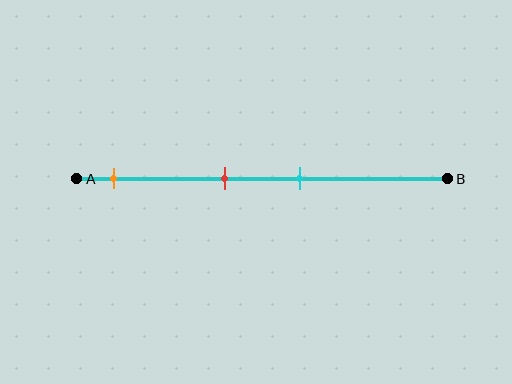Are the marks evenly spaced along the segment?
No, the marks are not evenly spaced.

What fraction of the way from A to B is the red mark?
The red mark is approximately 40% (0.4) of the way from A to B.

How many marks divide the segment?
There are 3 marks dividing the segment.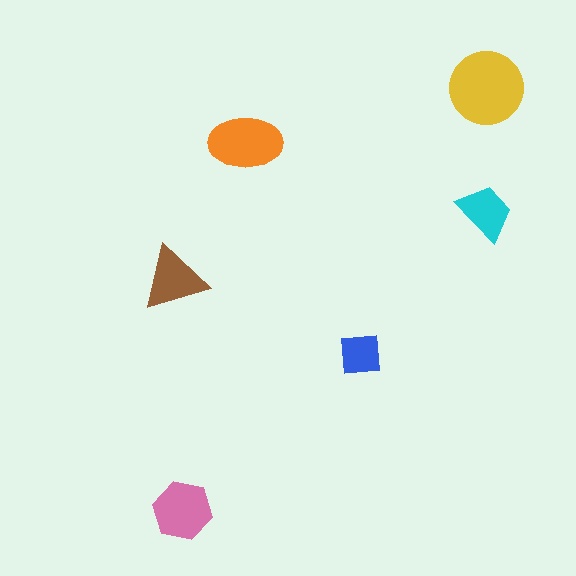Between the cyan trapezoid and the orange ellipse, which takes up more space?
The orange ellipse.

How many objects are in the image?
There are 6 objects in the image.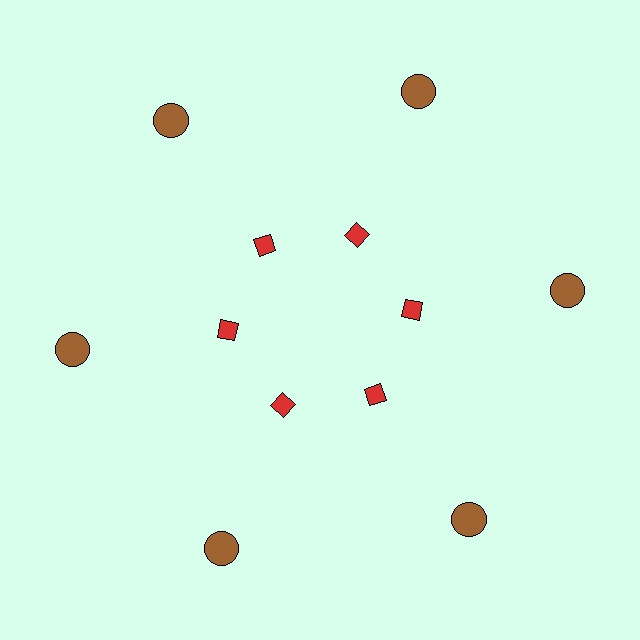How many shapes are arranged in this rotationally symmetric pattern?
There are 12 shapes, arranged in 6 groups of 2.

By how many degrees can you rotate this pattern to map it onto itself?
The pattern maps onto itself every 60 degrees of rotation.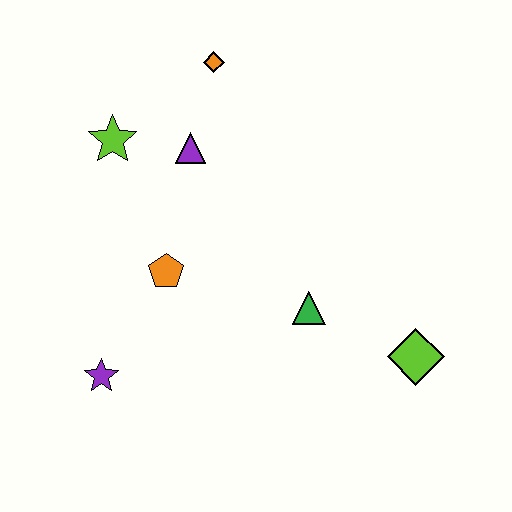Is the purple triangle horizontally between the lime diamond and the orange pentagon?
Yes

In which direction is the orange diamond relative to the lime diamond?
The orange diamond is above the lime diamond.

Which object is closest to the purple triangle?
The lime star is closest to the purple triangle.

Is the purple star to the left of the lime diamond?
Yes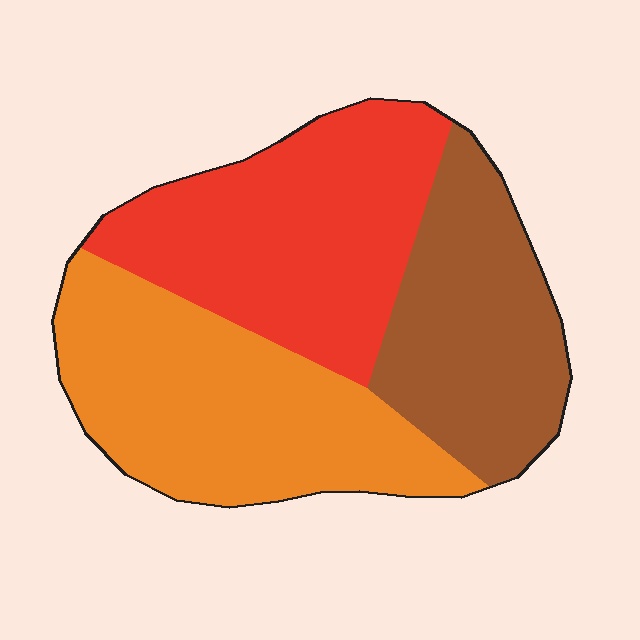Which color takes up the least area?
Brown, at roughly 25%.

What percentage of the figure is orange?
Orange covers roughly 35% of the figure.